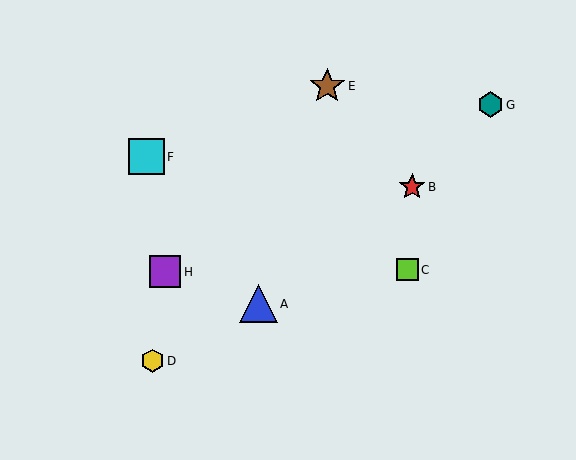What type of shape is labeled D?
Shape D is a yellow hexagon.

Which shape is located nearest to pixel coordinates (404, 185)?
The red star (labeled B) at (412, 187) is nearest to that location.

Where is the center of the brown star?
The center of the brown star is at (327, 86).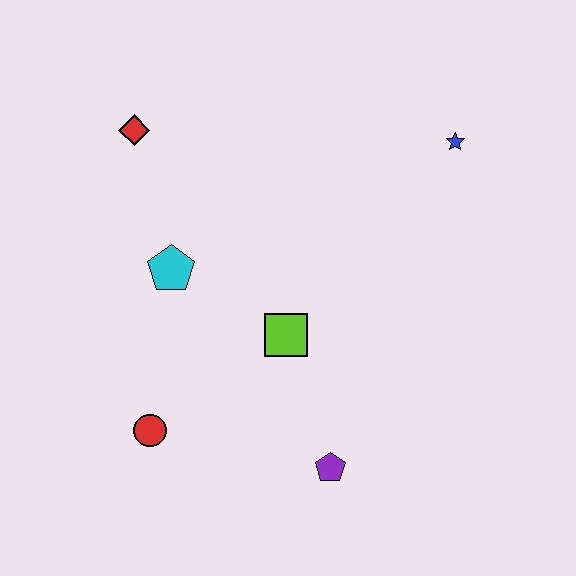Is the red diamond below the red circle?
No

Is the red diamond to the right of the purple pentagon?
No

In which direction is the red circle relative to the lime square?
The red circle is to the left of the lime square.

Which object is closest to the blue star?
The lime square is closest to the blue star.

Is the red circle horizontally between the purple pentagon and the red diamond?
Yes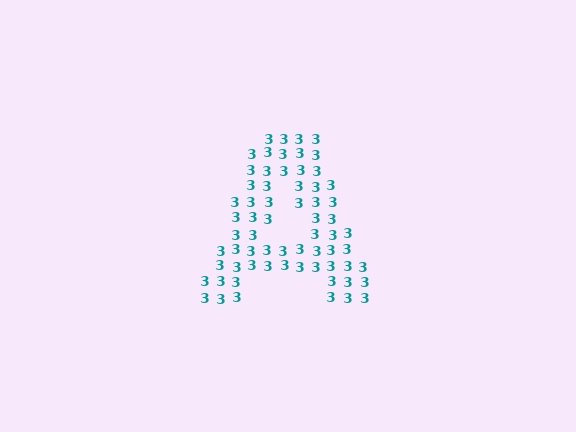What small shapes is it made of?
It is made of small digit 3's.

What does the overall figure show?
The overall figure shows the letter A.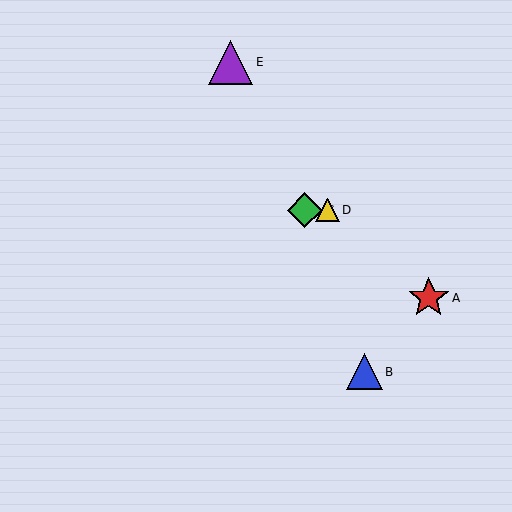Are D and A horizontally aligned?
No, D is at y≈210 and A is at y≈298.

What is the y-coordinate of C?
Object C is at y≈210.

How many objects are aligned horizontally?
2 objects (C, D) are aligned horizontally.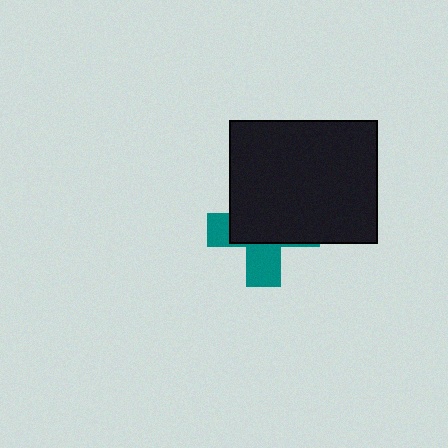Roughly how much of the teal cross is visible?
A small part of it is visible (roughly 38%).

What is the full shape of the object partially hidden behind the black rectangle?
The partially hidden object is a teal cross.